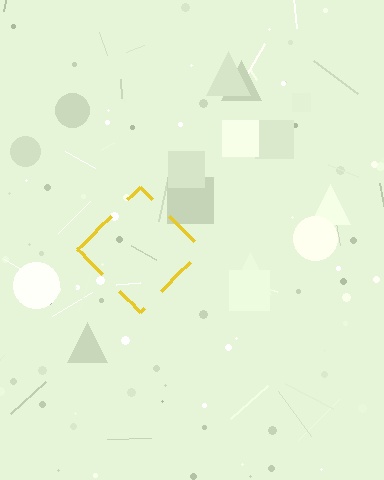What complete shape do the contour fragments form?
The contour fragments form a diamond.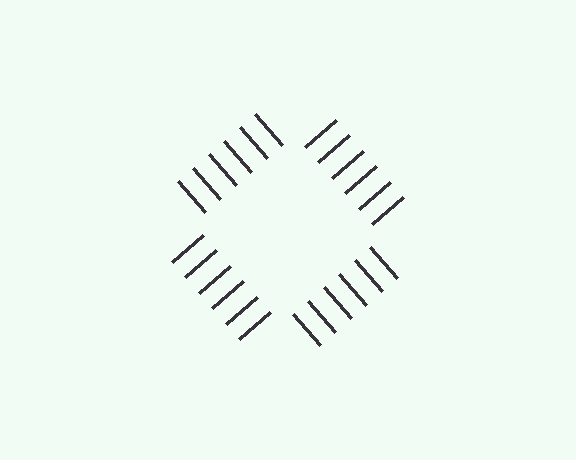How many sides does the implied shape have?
4 sides — the line-ends trace a square.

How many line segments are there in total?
24 — 6 along each of the 4 edges.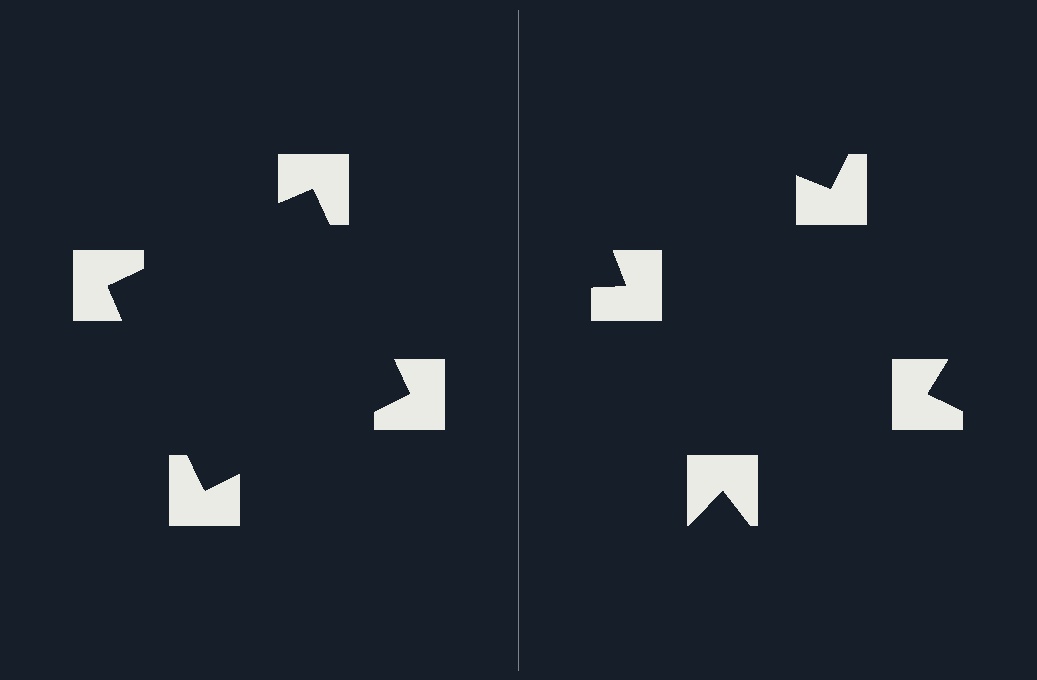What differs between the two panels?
The notched squares are positioned identically on both sides; only the wedge orientations differ. On the left they align to a square; on the right they are misaligned.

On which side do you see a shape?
An illusory square appears on the left side. On the right side the wedge cuts are rotated, so no coherent shape forms.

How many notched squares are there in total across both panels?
8 — 4 on each side.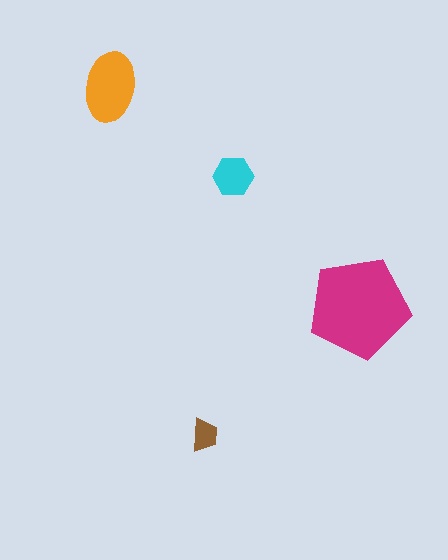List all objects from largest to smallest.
The magenta pentagon, the orange ellipse, the cyan hexagon, the brown trapezoid.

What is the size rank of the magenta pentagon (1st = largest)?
1st.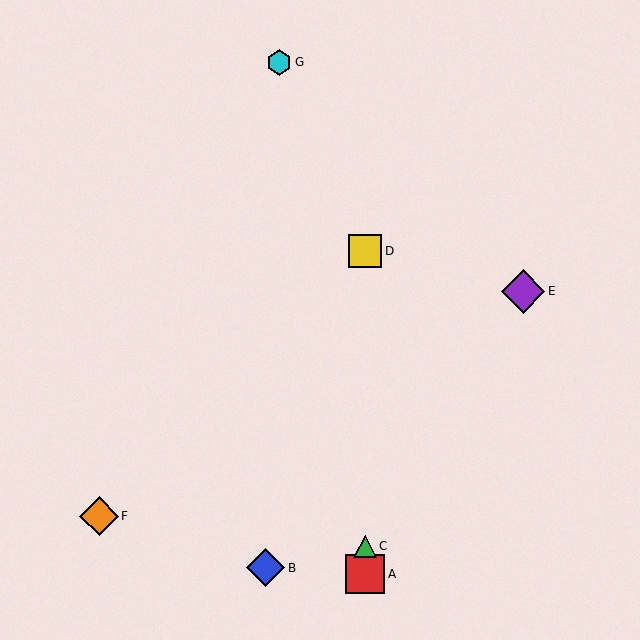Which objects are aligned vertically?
Objects A, C, D are aligned vertically.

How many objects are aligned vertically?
3 objects (A, C, D) are aligned vertically.